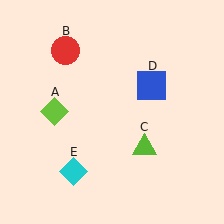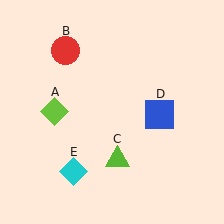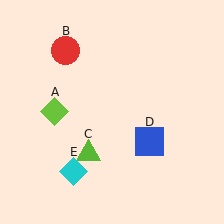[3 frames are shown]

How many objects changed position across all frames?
2 objects changed position: lime triangle (object C), blue square (object D).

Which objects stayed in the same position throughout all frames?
Lime diamond (object A) and red circle (object B) and cyan diamond (object E) remained stationary.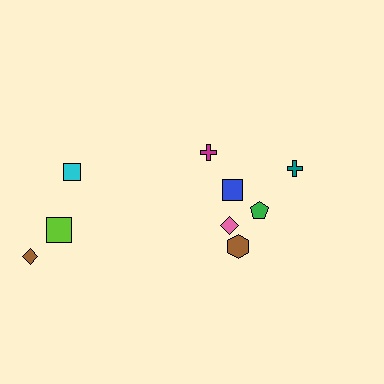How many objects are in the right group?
There are 6 objects.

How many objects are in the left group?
There are 3 objects.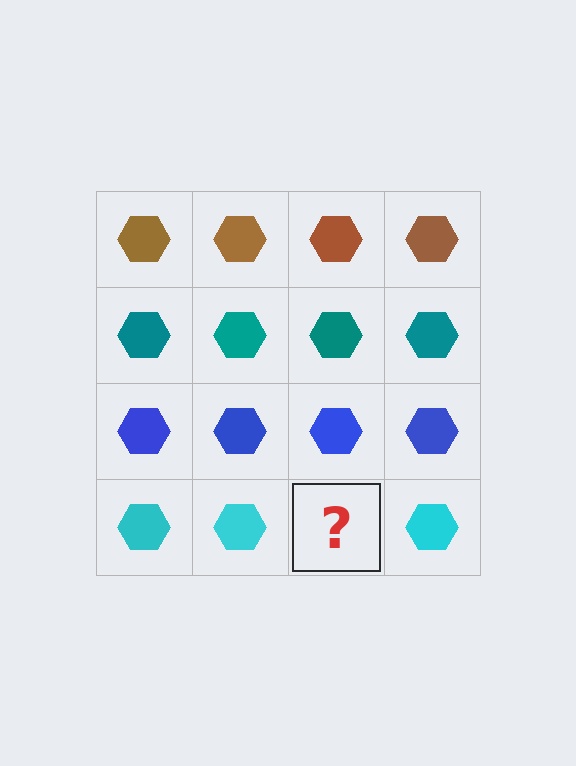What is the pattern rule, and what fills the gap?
The rule is that each row has a consistent color. The gap should be filled with a cyan hexagon.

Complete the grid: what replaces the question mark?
The question mark should be replaced with a cyan hexagon.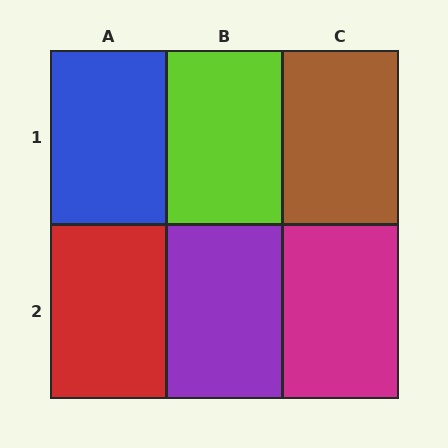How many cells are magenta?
1 cell is magenta.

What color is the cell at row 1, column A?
Blue.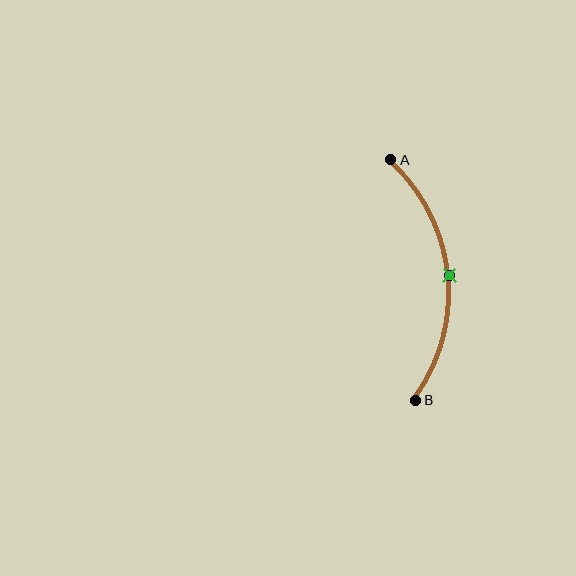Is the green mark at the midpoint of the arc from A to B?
Yes. The green mark lies on the arc at equal arc-length from both A and B — it is the arc midpoint.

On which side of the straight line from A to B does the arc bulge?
The arc bulges to the right of the straight line connecting A and B.